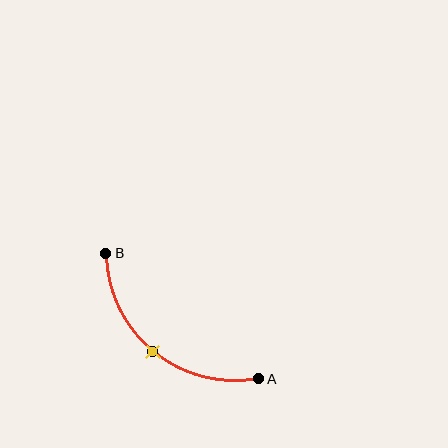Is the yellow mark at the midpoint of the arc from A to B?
Yes. The yellow mark lies on the arc at equal arc-length from both A and B — it is the arc midpoint.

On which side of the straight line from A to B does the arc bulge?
The arc bulges below and to the left of the straight line connecting A and B.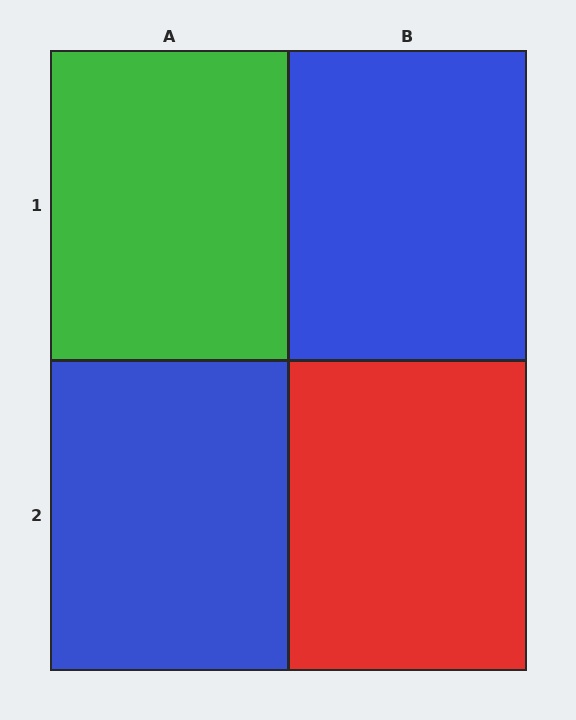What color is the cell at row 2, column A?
Blue.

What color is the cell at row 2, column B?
Red.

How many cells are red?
1 cell is red.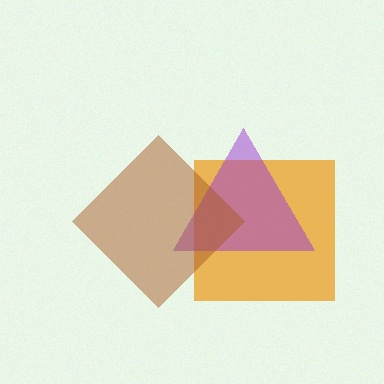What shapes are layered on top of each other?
The layered shapes are: an orange square, a purple triangle, a brown diamond.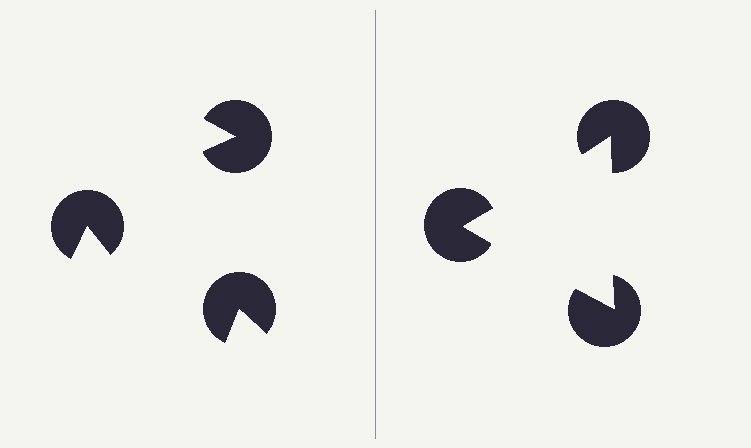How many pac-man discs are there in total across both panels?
6 — 3 on each side.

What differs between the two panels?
The pac-man discs are positioned identically on both sides; only the wedge orientations differ. On the right they align to a triangle; on the left they are misaligned.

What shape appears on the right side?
An illusory triangle.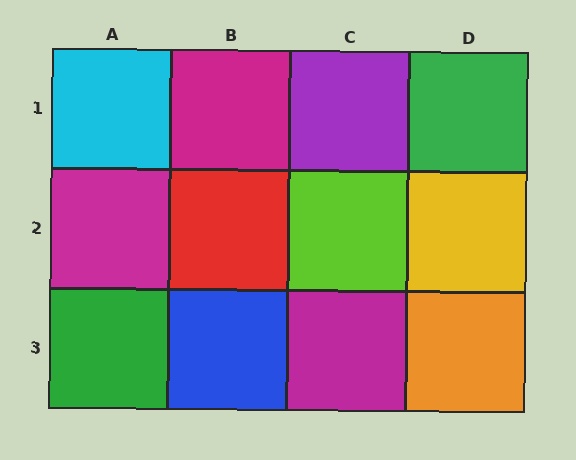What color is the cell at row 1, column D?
Green.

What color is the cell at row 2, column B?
Red.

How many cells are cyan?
1 cell is cyan.